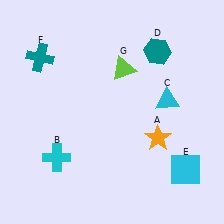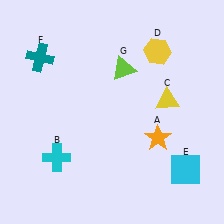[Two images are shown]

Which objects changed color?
C changed from cyan to yellow. D changed from teal to yellow.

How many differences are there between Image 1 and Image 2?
There are 2 differences between the two images.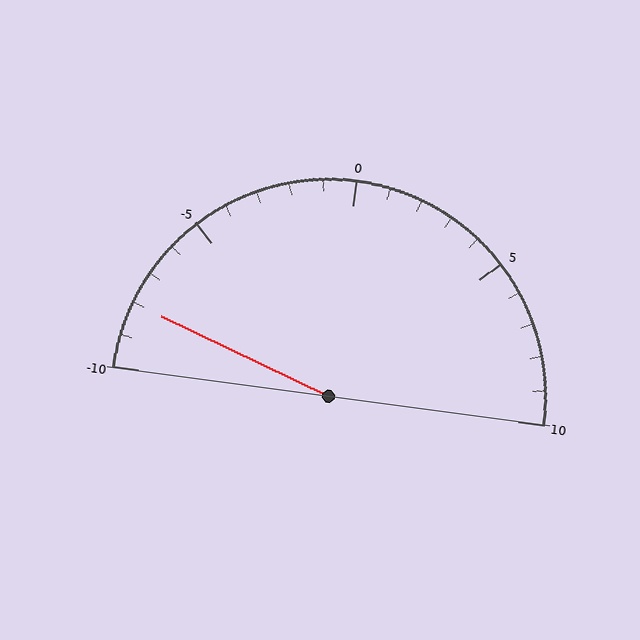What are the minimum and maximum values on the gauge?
The gauge ranges from -10 to 10.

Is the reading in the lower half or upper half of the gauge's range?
The reading is in the lower half of the range (-10 to 10).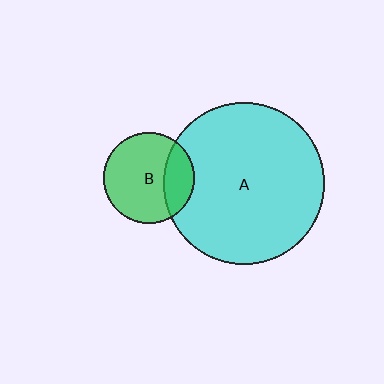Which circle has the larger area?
Circle A (cyan).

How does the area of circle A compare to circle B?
Approximately 3.2 times.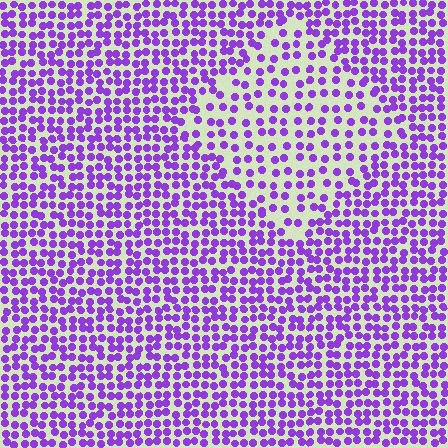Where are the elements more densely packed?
The elements are more densely packed outside the diamond boundary.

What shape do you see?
I see a diamond.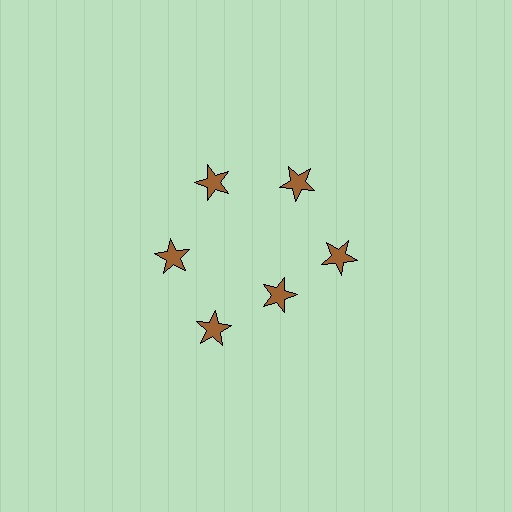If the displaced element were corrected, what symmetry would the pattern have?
It would have 6-fold rotational symmetry — the pattern would map onto itself every 60 degrees.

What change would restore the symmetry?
The symmetry would be restored by moving it outward, back onto the ring so that all 6 stars sit at equal angles and equal distance from the center.